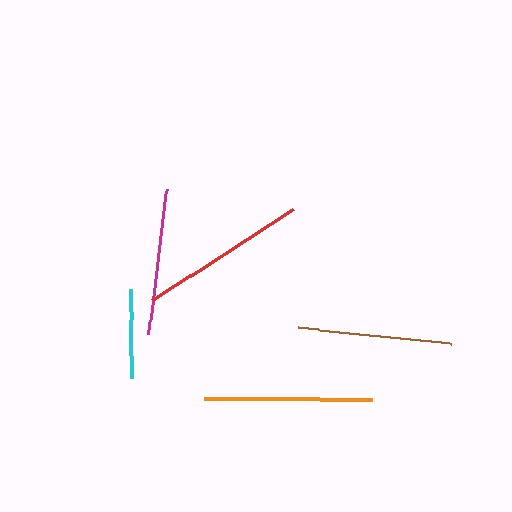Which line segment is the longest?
The red line is the longest at approximately 168 pixels.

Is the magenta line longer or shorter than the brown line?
The brown line is longer than the magenta line.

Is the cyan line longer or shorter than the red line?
The red line is longer than the cyan line.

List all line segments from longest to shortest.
From longest to shortest: red, orange, brown, magenta, cyan.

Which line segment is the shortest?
The cyan line is the shortest at approximately 89 pixels.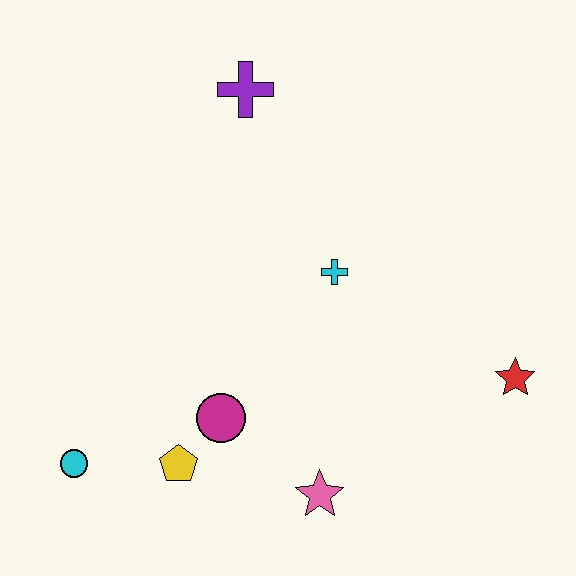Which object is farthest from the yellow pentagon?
The purple cross is farthest from the yellow pentagon.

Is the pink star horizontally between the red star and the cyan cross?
No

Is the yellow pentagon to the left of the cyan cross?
Yes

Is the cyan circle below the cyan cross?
Yes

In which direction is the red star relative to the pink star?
The red star is to the right of the pink star.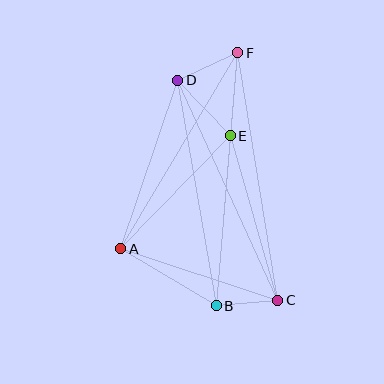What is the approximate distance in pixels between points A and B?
The distance between A and B is approximately 111 pixels.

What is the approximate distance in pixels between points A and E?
The distance between A and E is approximately 158 pixels.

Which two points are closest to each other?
Points B and C are closest to each other.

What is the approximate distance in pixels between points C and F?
The distance between C and F is approximately 251 pixels.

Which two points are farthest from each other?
Points B and F are farthest from each other.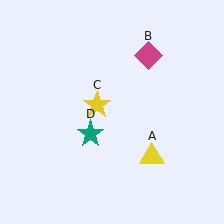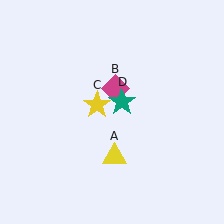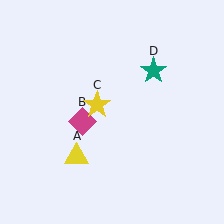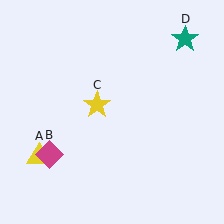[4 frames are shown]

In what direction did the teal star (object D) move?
The teal star (object D) moved up and to the right.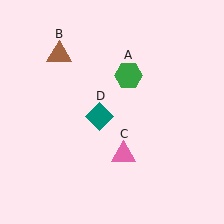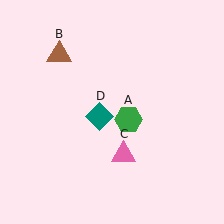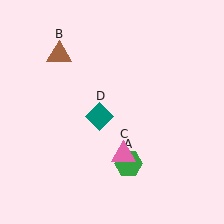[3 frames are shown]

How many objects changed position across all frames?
1 object changed position: green hexagon (object A).